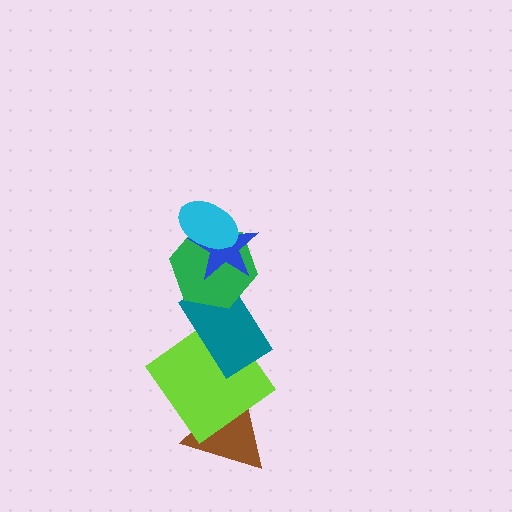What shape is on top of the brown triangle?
The lime diamond is on top of the brown triangle.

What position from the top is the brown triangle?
The brown triangle is 6th from the top.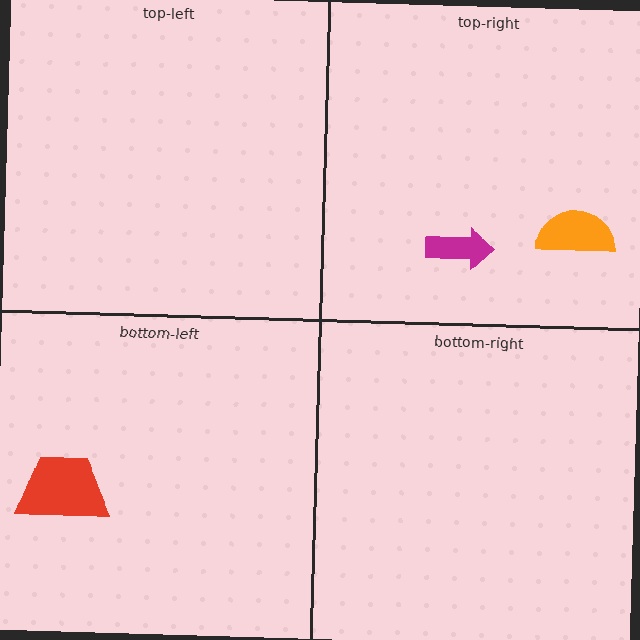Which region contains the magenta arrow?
The top-right region.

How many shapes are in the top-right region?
2.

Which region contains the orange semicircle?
The top-right region.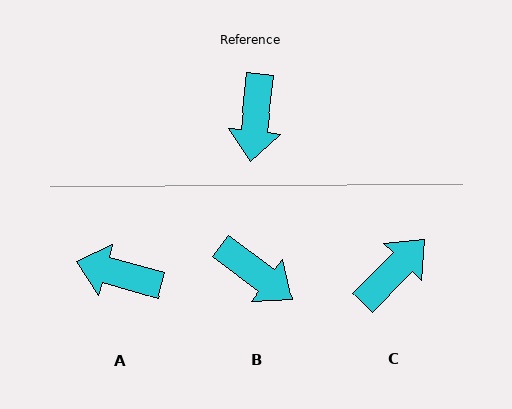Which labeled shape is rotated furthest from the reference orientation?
C, about 142 degrees away.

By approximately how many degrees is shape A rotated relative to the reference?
Approximately 99 degrees clockwise.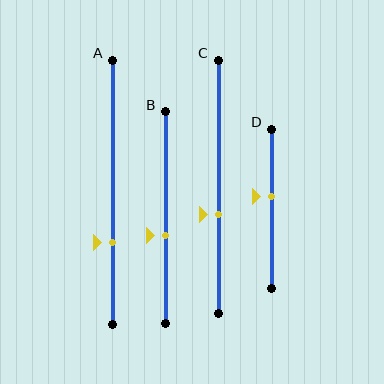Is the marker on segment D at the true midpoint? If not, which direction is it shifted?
No, the marker on segment D is shifted upward by about 8% of the segment length.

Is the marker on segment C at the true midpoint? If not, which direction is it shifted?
No, the marker on segment C is shifted downward by about 11% of the segment length.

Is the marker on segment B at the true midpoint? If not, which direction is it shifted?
No, the marker on segment B is shifted downward by about 8% of the segment length.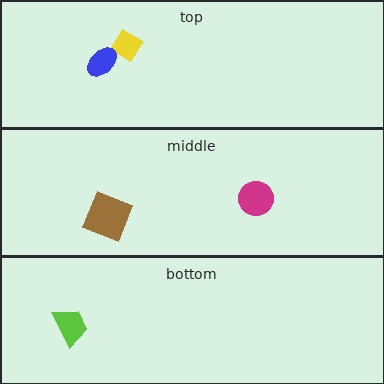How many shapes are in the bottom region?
1.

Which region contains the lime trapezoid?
The bottom region.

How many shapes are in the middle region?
2.